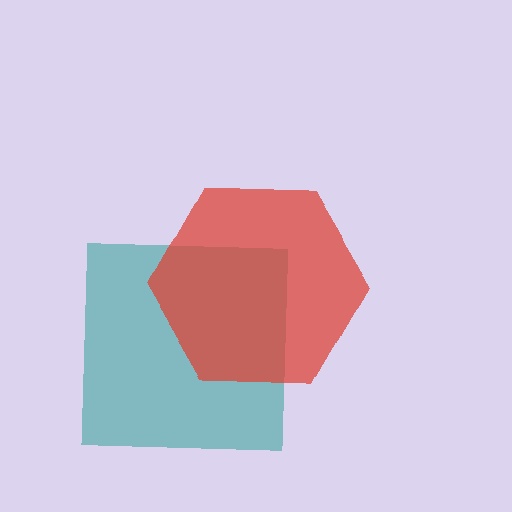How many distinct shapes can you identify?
There are 2 distinct shapes: a teal square, a red hexagon.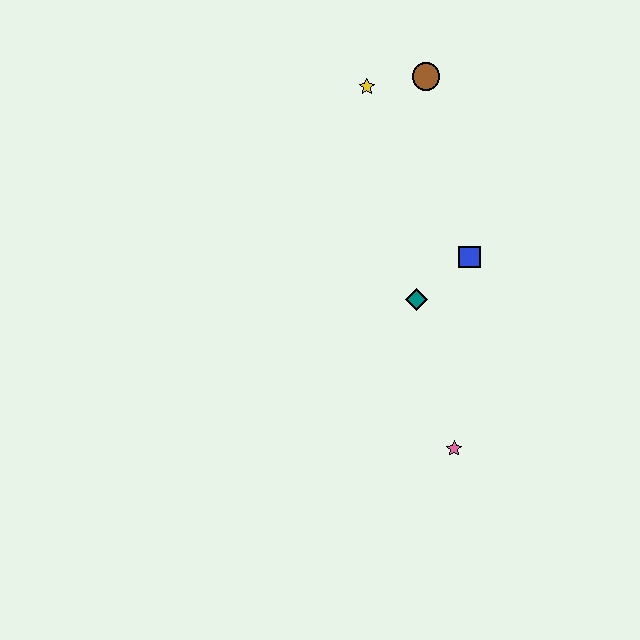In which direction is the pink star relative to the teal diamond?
The pink star is below the teal diamond.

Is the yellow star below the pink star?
No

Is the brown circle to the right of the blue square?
No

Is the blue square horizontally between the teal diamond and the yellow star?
No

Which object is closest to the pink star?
The teal diamond is closest to the pink star.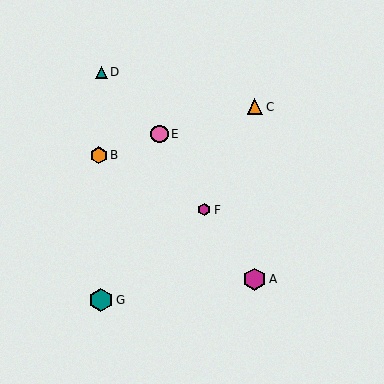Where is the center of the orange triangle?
The center of the orange triangle is at (255, 107).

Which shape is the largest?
The teal hexagon (labeled G) is the largest.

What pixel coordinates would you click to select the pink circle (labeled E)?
Click at (160, 134) to select the pink circle E.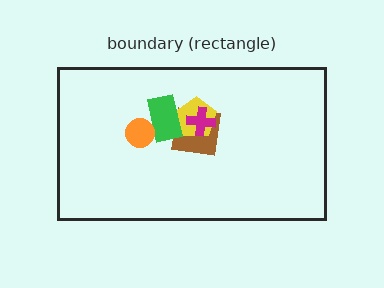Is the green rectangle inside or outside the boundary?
Inside.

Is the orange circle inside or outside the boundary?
Inside.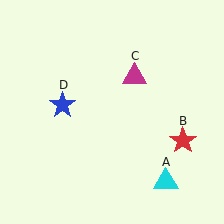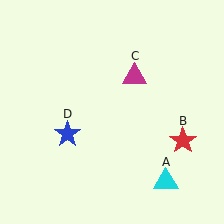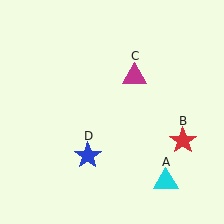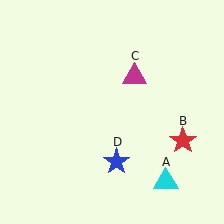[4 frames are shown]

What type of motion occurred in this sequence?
The blue star (object D) rotated counterclockwise around the center of the scene.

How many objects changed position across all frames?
1 object changed position: blue star (object D).